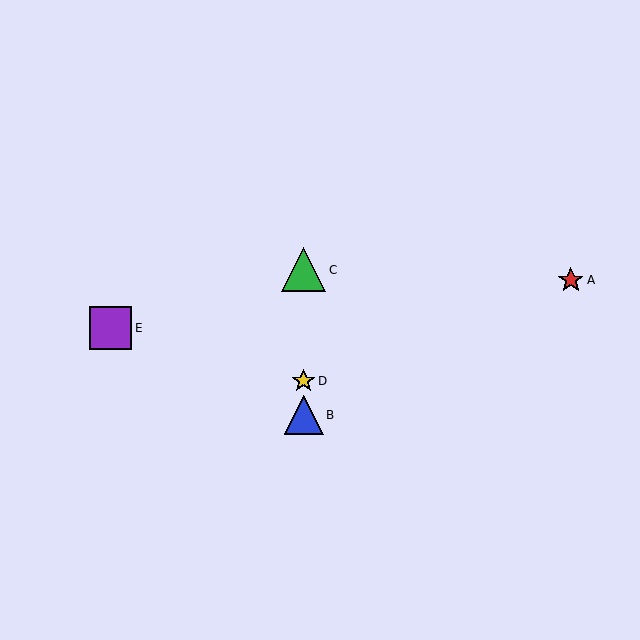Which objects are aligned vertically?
Objects B, C, D are aligned vertically.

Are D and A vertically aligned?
No, D is at x≈304 and A is at x≈571.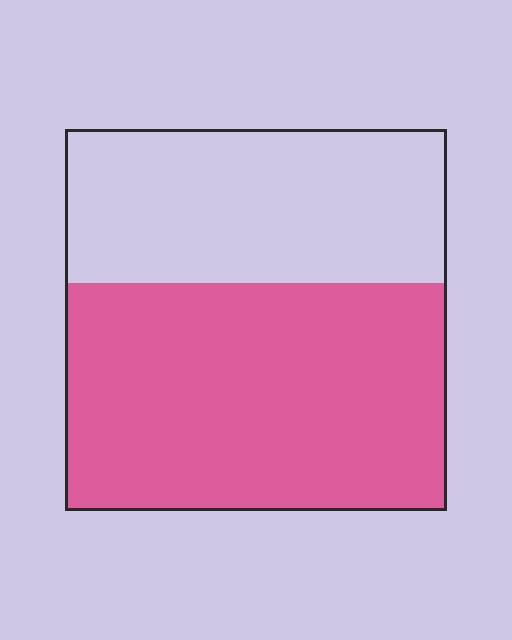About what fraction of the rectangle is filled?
About three fifths (3/5).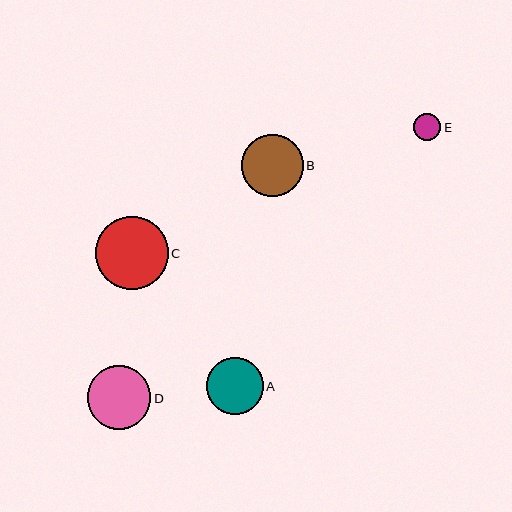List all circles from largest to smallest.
From largest to smallest: C, D, B, A, E.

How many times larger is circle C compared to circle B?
Circle C is approximately 1.2 times the size of circle B.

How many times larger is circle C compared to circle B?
Circle C is approximately 1.2 times the size of circle B.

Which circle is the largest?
Circle C is the largest with a size of approximately 73 pixels.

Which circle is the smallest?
Circle E is the smallest with a size of approximately 27 pixels.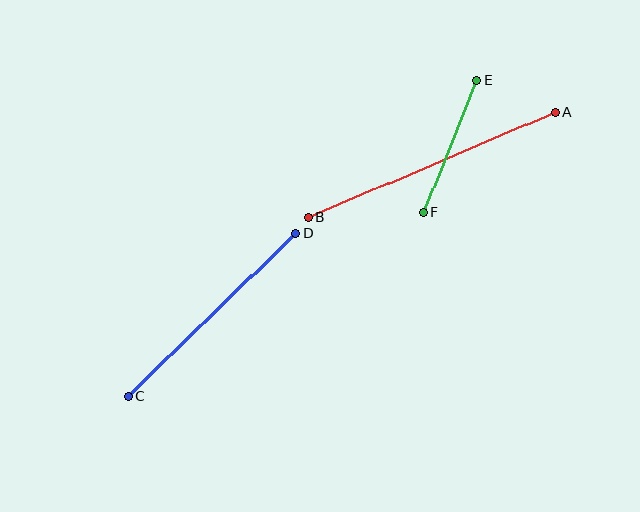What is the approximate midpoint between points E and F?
The midpoint is at approximately (450, 146) pixels.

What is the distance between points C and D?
The distance is approximately 234 pixels.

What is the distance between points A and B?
The distance is approximately 268 pixels.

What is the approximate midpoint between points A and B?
The midpoint is at approximately (432, 165) pixels.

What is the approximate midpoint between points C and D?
The midpoint is at approximately (212, 314) pixels.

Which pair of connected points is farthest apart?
Points A and B are farthest apart.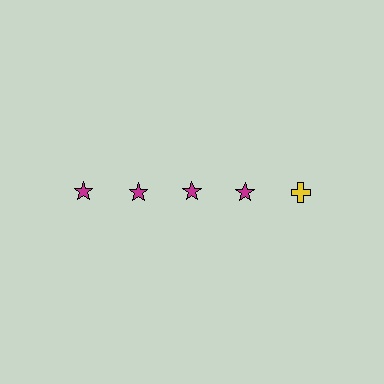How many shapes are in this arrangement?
There are 5 shapes arranged in a grid pattern.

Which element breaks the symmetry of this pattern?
The yellow cross in the top row, rightmost column breaks the symmetry. All other shapes are magenta stars.